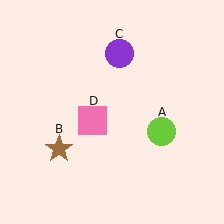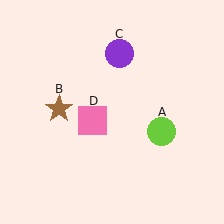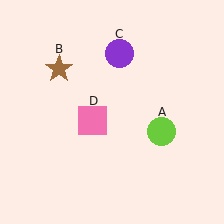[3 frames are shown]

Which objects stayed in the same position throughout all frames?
Lime circle (object A) and purple circle (object C) and pink square (object D) remained stationary.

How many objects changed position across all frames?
1 object changed position: brown star (object B).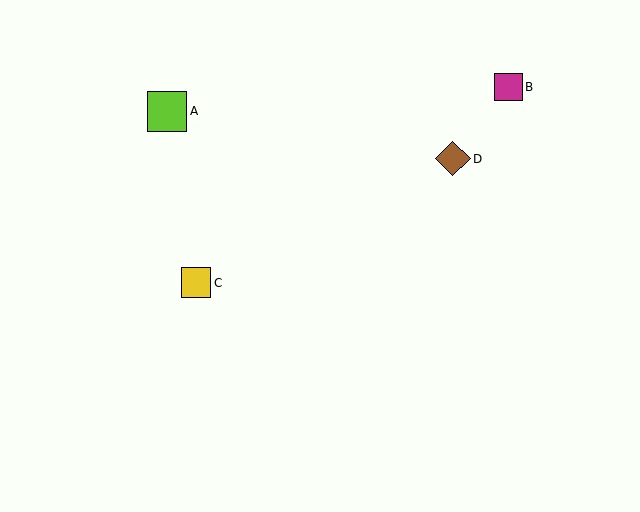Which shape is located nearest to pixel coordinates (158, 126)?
The lime square (labeled A) at (167, 111) is nearest to that location.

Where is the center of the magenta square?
The center of the magenta square is at (509, 87).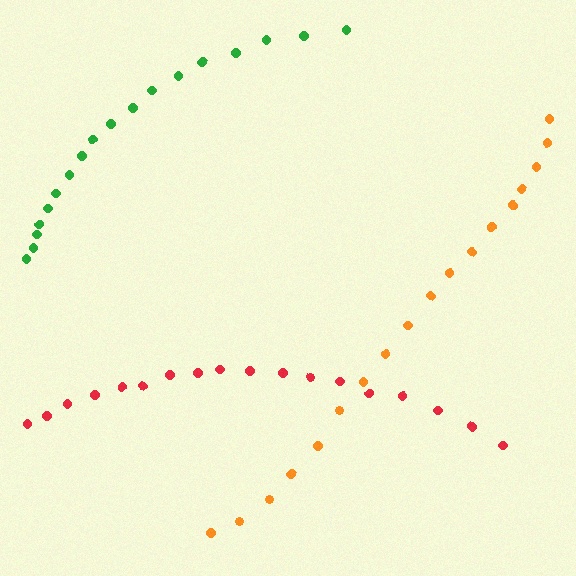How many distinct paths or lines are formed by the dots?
There are 3 distinct paths.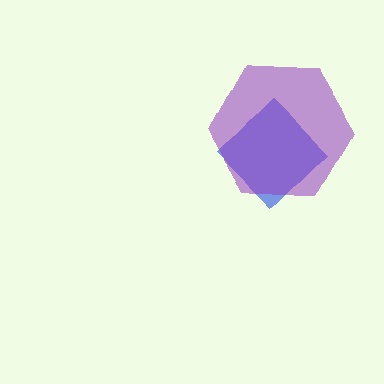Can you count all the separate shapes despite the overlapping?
Yes, there are 2 separate shapes.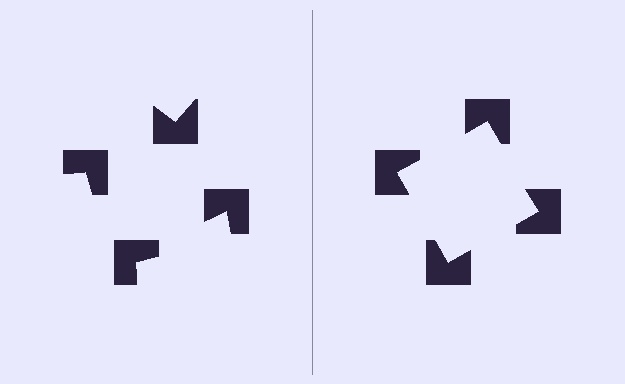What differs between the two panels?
The notched squares are positioned identically on both sides; only the wedge orientations differ. On the right they align to a square; on the left they are misaligned.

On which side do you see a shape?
An illusory square appears on the right side. On the left side the wedge cuts are rotated, so no coherent shape forms.